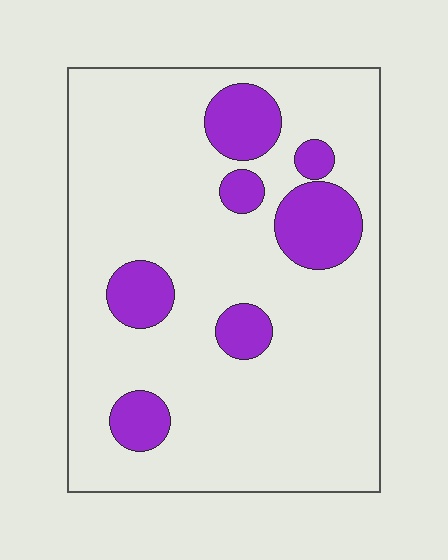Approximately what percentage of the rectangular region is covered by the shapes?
Approximately 15%.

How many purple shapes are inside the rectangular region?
7.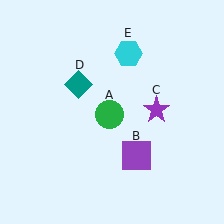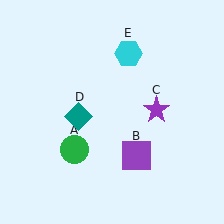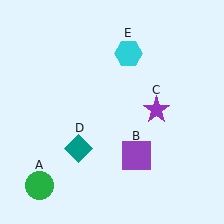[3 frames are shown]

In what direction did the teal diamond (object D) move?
The teal diamond (object D) moved down.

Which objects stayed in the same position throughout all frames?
Purple square (object B) and purple star (object C) and cyan hexagon (object E) remained stationary.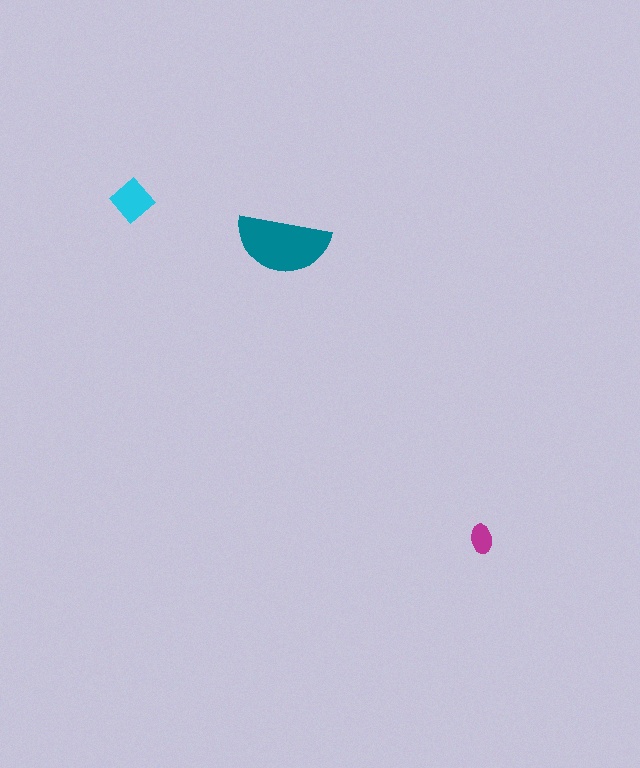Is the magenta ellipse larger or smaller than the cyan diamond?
Smaller.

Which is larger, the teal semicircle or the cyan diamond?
The teal semicircle.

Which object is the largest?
The teal semicircle.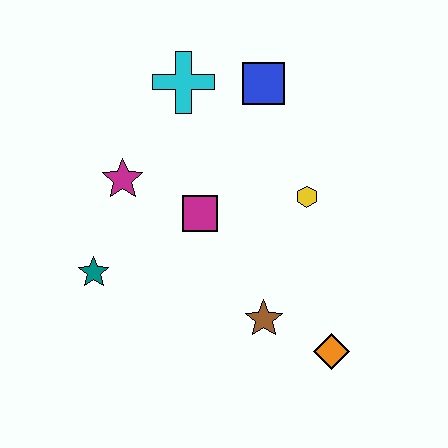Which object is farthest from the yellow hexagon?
The teal star is farthest from the yellow hexagon.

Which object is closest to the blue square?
The cyan cross is closest to the blue square.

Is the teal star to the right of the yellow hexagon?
No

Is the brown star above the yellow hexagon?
No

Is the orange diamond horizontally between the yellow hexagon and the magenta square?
No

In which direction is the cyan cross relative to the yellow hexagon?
The cyan cross is to the left of the yellow hexagon.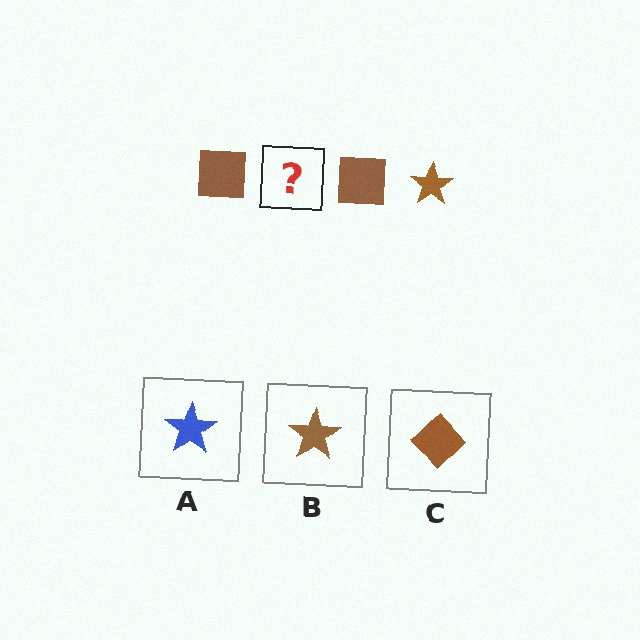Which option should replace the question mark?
Option B.